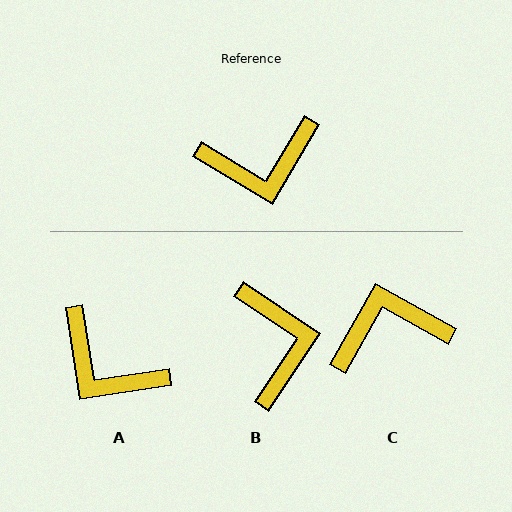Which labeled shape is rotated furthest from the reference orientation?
C, about 179 degrees away.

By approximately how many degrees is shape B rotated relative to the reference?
Approximately 87 degrees counter-clockwise.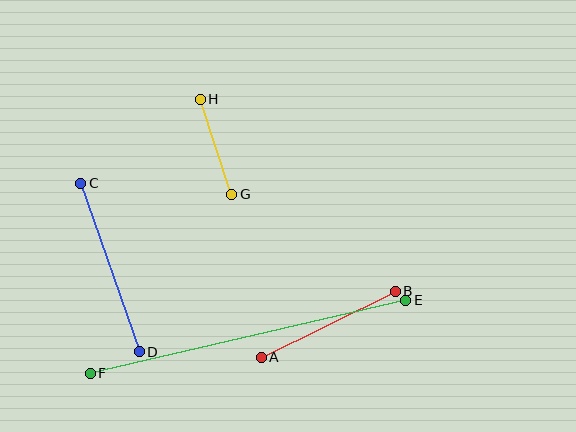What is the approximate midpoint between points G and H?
The midpoint is at approximately (216, 147) pixels.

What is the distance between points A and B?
The distance is approximately 150 pixels.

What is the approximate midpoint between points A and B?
The midpoint is at approximately (328, 324) pixels.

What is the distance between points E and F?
The distance is approximately 324 pixels.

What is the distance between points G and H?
The distance is approximately 100 pixels.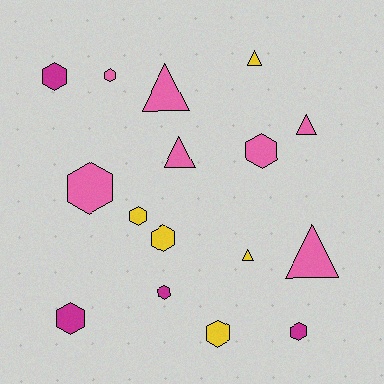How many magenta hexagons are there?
There are 4 magenta hexagons.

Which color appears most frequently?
Pink, with 7 objects.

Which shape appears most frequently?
Hexagon, with 10 objects.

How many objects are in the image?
There are 16 objects.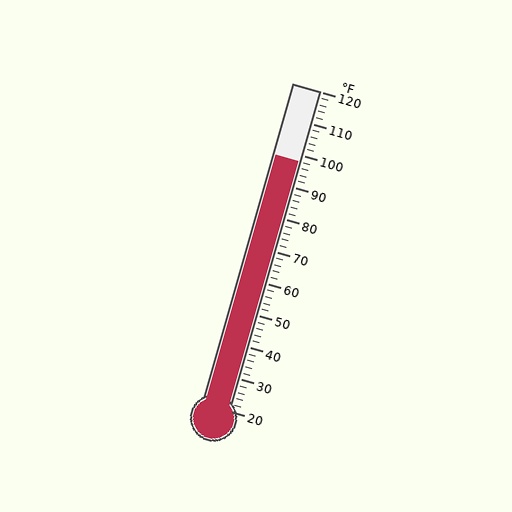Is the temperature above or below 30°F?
The temperature is above 30°F.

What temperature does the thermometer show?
The thermometer shows approximately 98°F.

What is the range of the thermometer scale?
The thermometer scale ranges from 20°F to 120°F.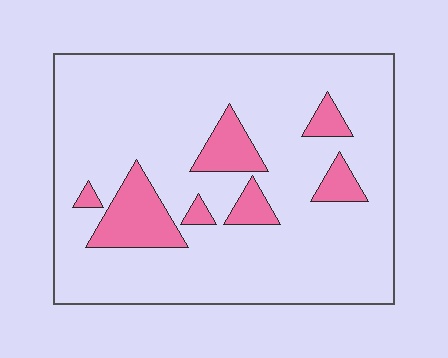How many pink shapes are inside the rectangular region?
7.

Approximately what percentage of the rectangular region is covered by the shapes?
Approximately 15%.